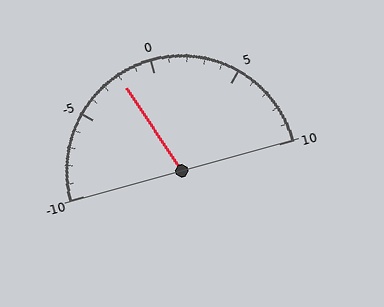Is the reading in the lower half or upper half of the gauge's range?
The reading is in the lower half of the range (-10 to 10).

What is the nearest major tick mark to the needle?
The nearest major tick mark is 0.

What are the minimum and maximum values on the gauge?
The gauge ranges from -10 to 10.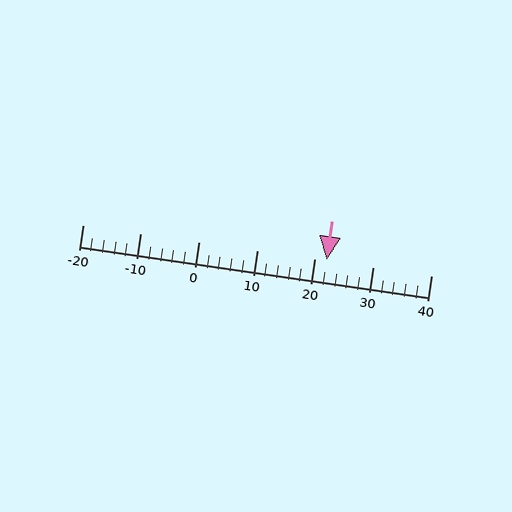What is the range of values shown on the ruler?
The ruler shows values from -20 to 40.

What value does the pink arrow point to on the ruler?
The pink arrow points to approximately 22.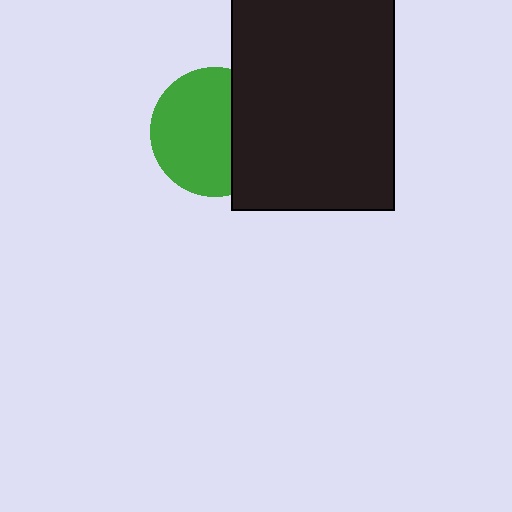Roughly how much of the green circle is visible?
Most of it is visible (roughly 66%).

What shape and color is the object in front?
The object in front is a black rectangle.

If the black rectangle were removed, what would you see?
You would see the complete green circle.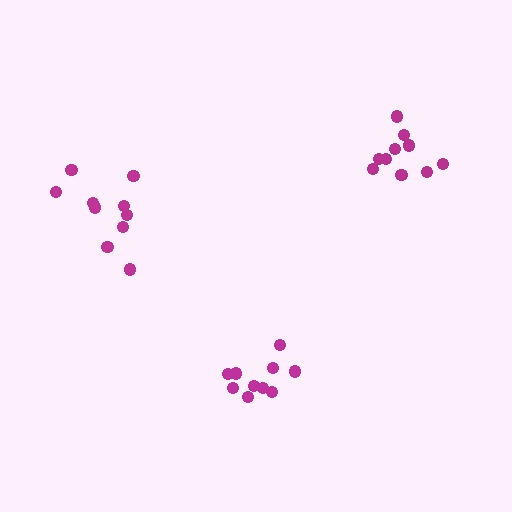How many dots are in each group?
Group 1: 10 dots, Group 2: 10 dots, Group 3: 10 dots (30 total).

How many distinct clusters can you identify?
There are 3 distinct clusters.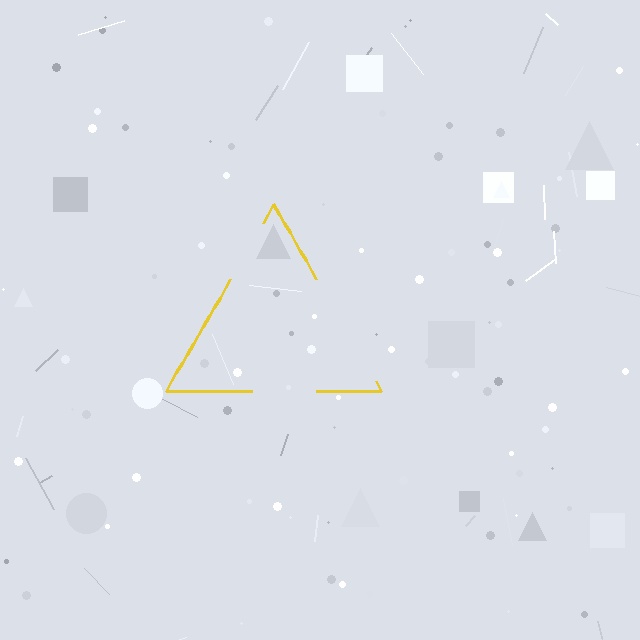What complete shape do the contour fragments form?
The contour fragments form a triangle.